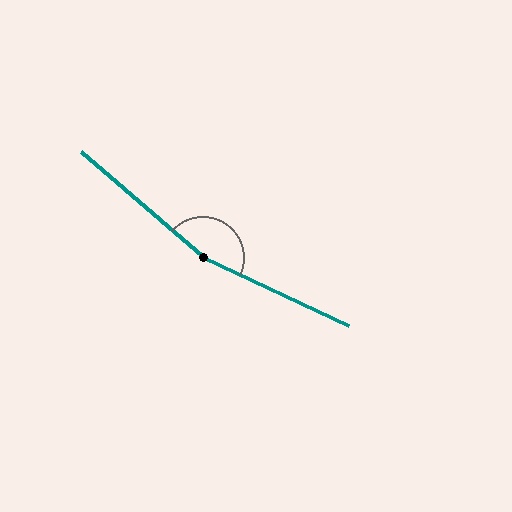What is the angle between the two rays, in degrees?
Approximately 164 degrees.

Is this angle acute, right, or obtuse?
It is obtuse.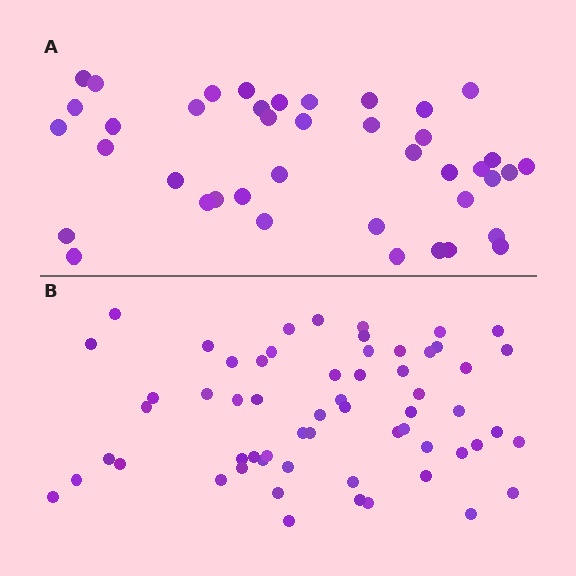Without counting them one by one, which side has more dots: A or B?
Region B (the bottom region) has more dots.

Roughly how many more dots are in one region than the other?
Region B has approximately 20 more dots than region A.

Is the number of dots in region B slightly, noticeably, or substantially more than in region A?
Region B has substantially more. The ratio is roughly 1.5 to 1.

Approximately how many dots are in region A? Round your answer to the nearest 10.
About 40 dots. (The exact count is 41, which rounds to 40.)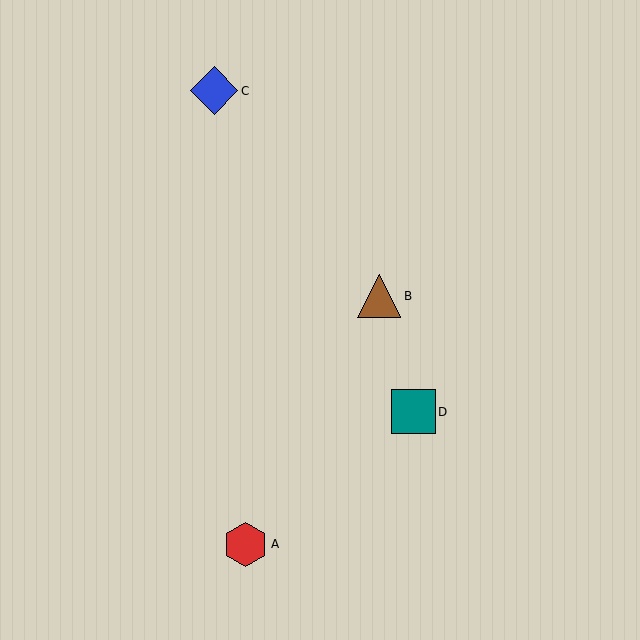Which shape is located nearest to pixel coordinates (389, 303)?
The brown triangle (labeled B) at (379, 296) is nearest to that location.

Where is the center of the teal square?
The center of the teal square is at (413, 412).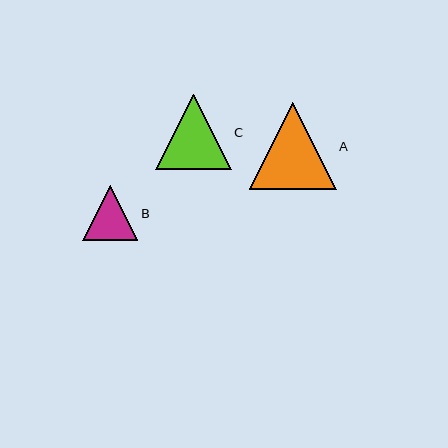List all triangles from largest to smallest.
From largest to smallest: A, C, B.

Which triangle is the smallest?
Triangle B is the smallest with a size of approximately 55 pixels.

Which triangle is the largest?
Triangle A is the largest with a size of approximately 87 pixels.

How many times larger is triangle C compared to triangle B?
Triangle C is approximately 1.4 times the size of triangle B.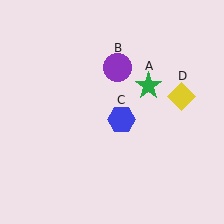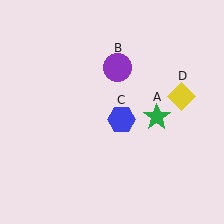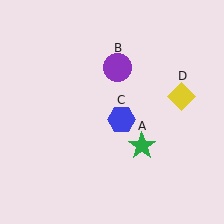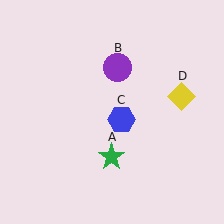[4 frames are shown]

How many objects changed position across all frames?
1 object changed position: green star (object A).